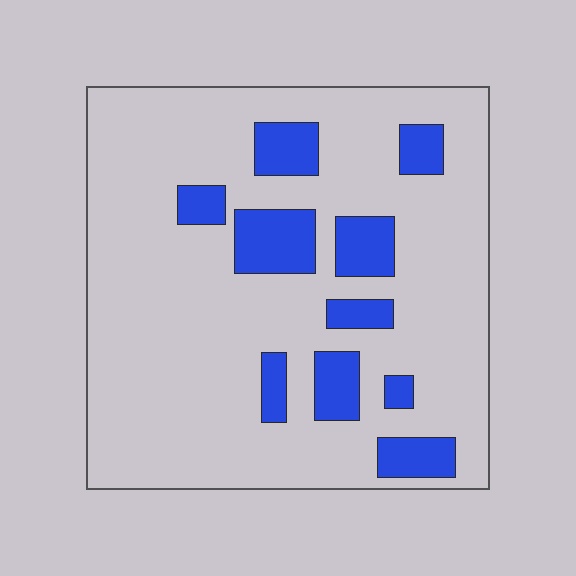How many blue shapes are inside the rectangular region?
10.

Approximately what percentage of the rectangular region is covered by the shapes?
Approximately 15%.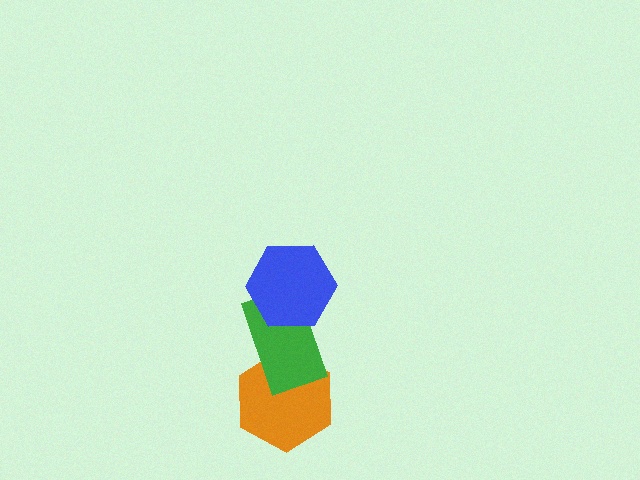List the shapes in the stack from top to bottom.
From top to bottom: the blue hexagon, the green rectangle, the orange hexagon.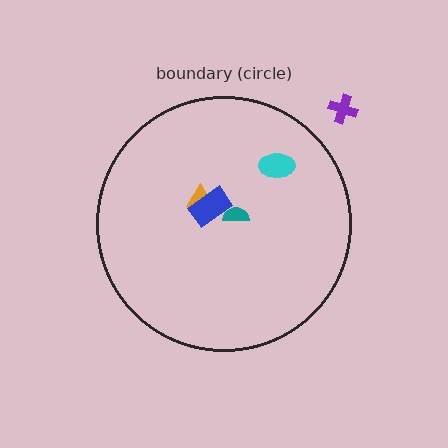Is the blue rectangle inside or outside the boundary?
Inside.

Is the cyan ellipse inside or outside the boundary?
Inside.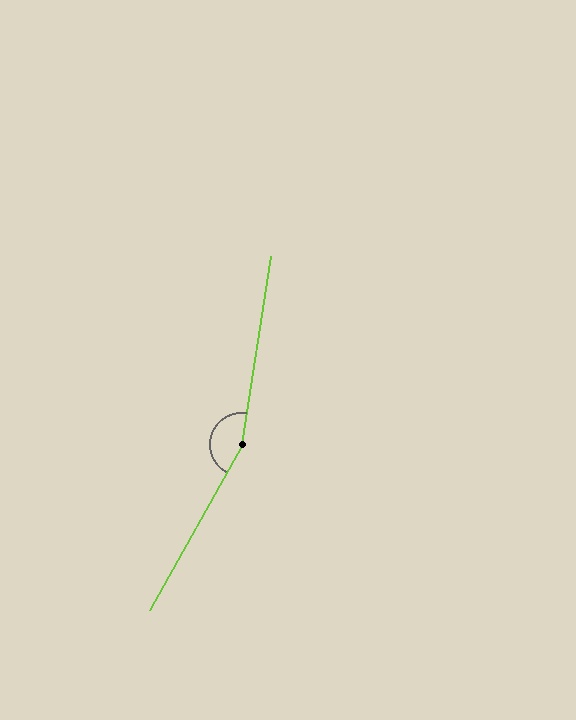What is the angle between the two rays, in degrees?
Approximately 160 degrees.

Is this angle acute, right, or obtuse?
It is obtuse.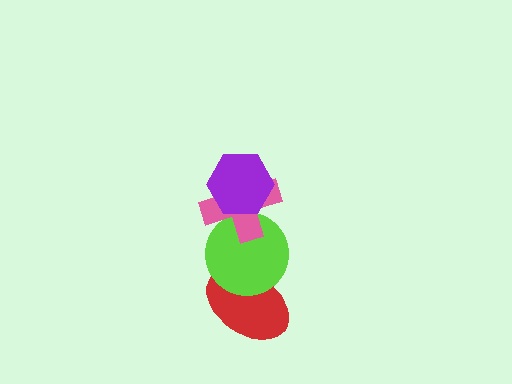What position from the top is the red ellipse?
The red ellipse is 4th from the top.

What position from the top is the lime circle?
The lime circle is 3rd from the top.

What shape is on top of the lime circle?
The pink cross is on top of the lime circle.